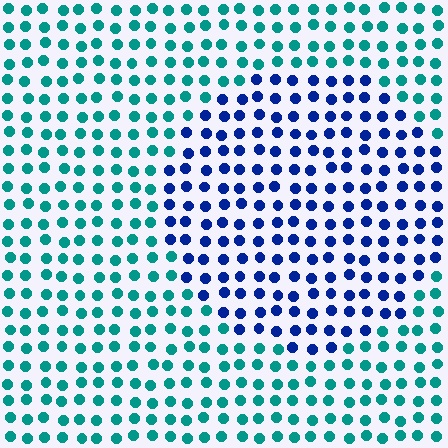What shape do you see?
I see a circle.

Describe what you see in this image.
The image is filled with small teal elements in a uniform arrangement. A circle-shaped region is visible where the elements are tinted to a slightly different hue, forming a subtle color boundary.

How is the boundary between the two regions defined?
The boundary is defined purely by a slight shift in hue (about 53 degrees). Spacing, size, and orientation are identical on both sides.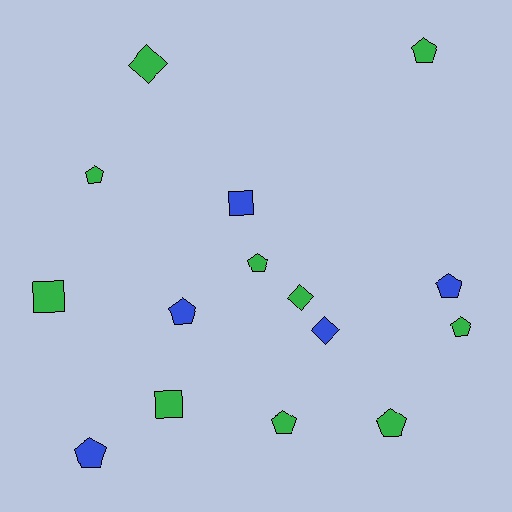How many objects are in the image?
There are 15 objects.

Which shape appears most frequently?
Pentagon, with 9 objects.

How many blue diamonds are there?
There is 1 blue diamond.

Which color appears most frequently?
Green, with 10 objects.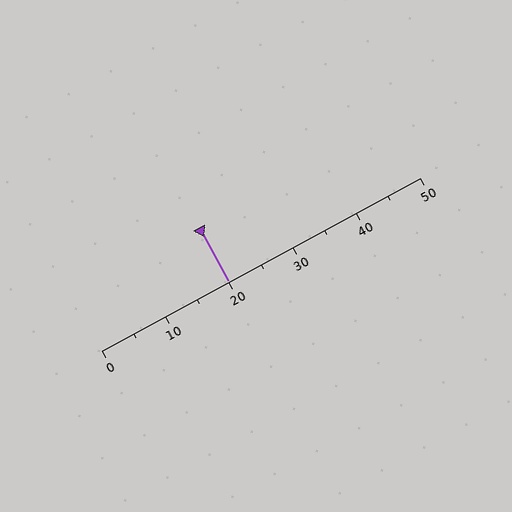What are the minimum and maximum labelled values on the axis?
The axis runs from 0 to 50.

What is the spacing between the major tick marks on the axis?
The major ticks are spaced 10 apart.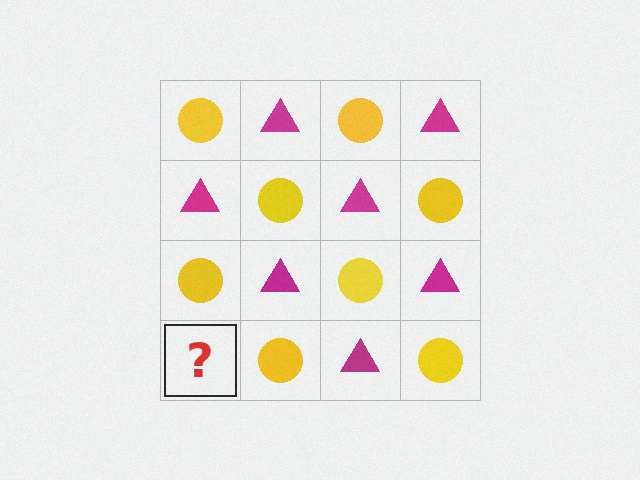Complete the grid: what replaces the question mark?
The question mark should be replaced with a magenta triangle.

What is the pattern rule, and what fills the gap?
The rule is that it alternates yellow circle and magenta triangle in a checkerboard pattern. The gap should be filled with a magenta triangle.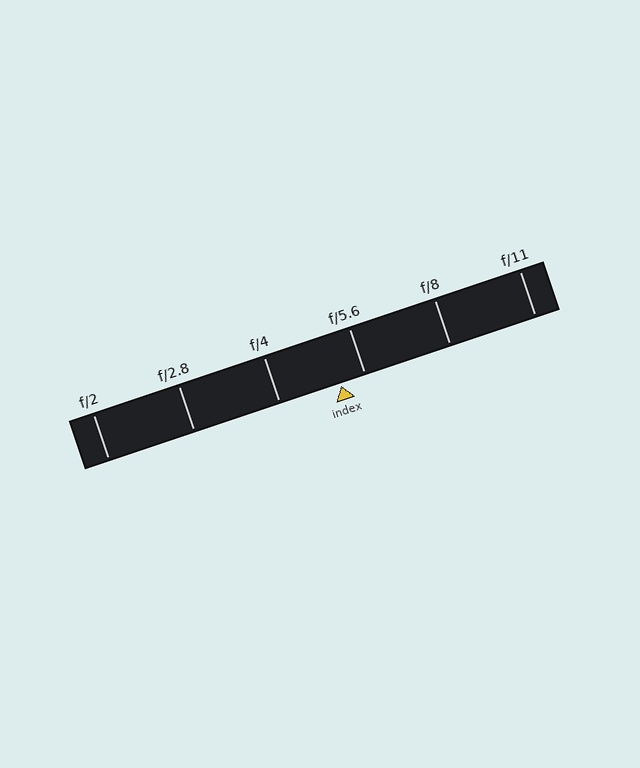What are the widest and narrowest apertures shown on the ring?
The widest aperture shown is f/2 and the narrowest is f/11.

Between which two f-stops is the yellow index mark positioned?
The index mark is between f/4 and f/5.6.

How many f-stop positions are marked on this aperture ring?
There are 6 f-stop positions marked.